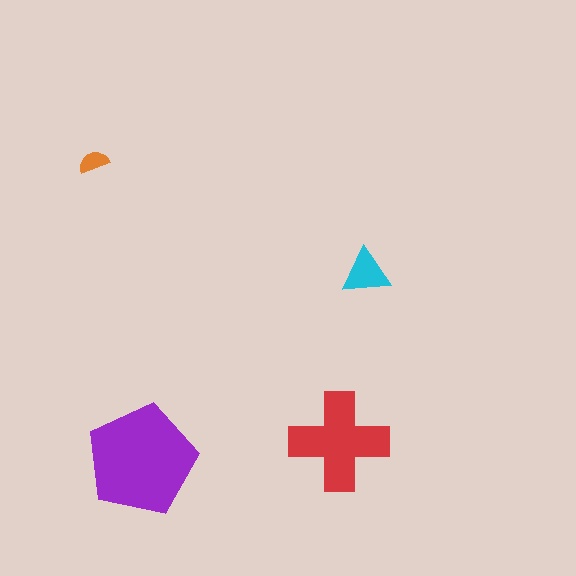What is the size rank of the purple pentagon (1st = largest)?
1st.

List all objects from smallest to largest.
The orange semicircle, the cyan triangle, the red cross, the purple pentagon.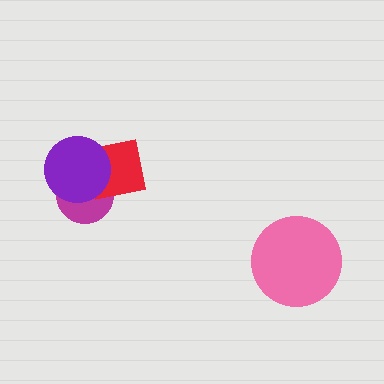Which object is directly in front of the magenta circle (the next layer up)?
The red square is directly in front of the magenta circle.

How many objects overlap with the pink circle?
0 objects overlap with the pink circle.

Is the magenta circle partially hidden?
Yes, it is partially covered by another shape.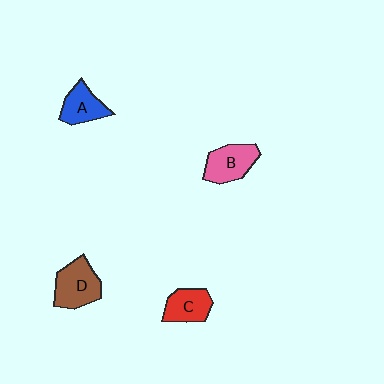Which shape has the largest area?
Shape D (brown).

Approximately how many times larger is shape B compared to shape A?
Approximately 1.2 times.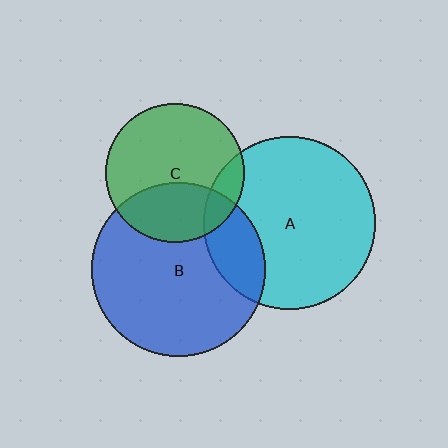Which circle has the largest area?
Circle B (blue).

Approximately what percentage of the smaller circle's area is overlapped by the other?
Approximately 35%.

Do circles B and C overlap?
Yes.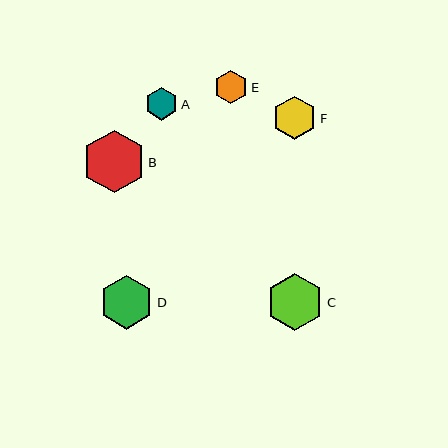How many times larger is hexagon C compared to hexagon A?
Hexagon C is approximately 1.8 times the size of hexagon A.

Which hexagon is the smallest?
Hexagon A is the smallest with a size of approximately 33 pixels.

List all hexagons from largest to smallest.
From largest to smallest: B, C, D, F, E, A.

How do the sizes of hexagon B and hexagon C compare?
Hexagon B and hexagon C are approximately the same size.